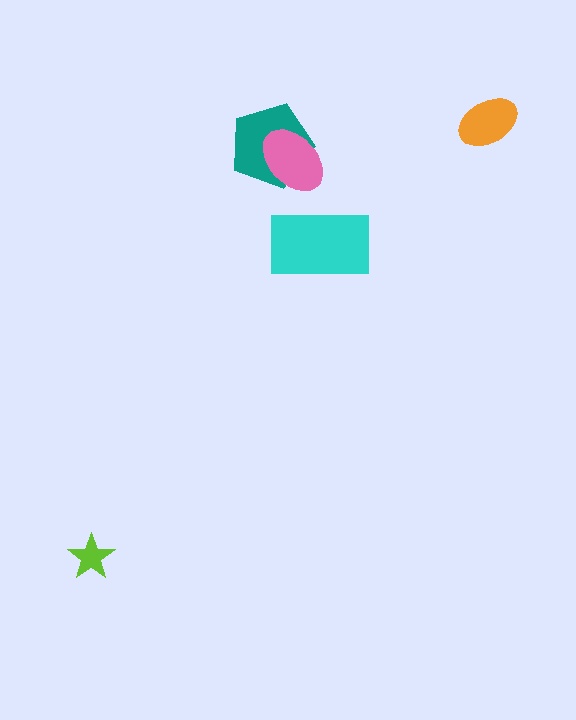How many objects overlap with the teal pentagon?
1 object overlaps with the teal pentagon.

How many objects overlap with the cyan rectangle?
0 objects overlap with the cyan rectangle.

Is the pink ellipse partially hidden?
No, no other shape covers it.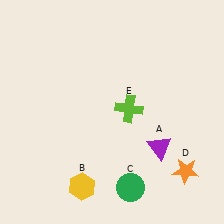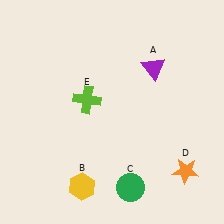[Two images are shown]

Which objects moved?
The objects that moved are: the purple triangle (A), the lime cross (E).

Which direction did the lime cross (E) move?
The lime cross (E) moved left.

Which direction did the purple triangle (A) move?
The purple triangle (A) moved up.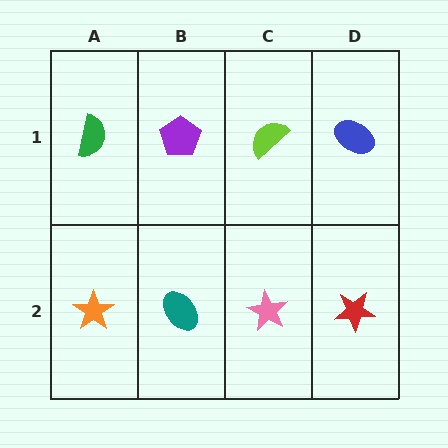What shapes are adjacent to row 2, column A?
A green semicircle (row 1, column A), a teal ellipse (row 2, column B).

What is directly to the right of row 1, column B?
A lime semicircle.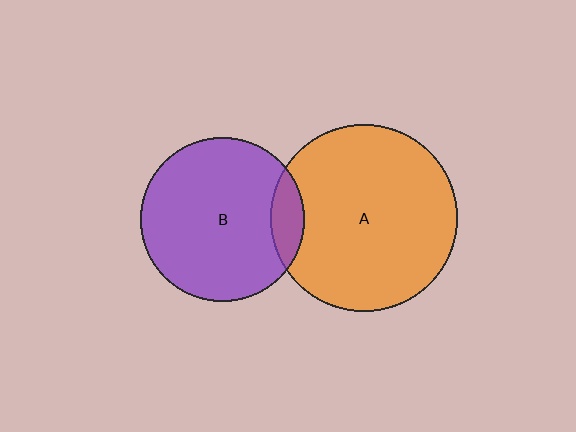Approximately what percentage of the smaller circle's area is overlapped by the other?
Approximately 10%.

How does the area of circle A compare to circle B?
Approximately 1.3 times.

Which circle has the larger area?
Circle A (orange).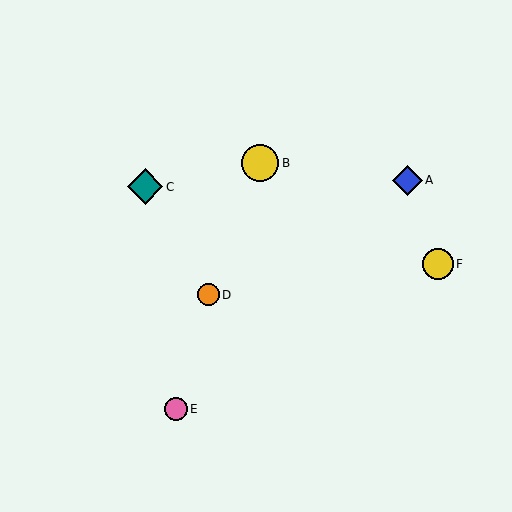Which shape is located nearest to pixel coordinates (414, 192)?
The blue diamond (labeled A) at (408, 180) is nearest to that location.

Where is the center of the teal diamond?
The center of the teal diamond is at (145, 187).